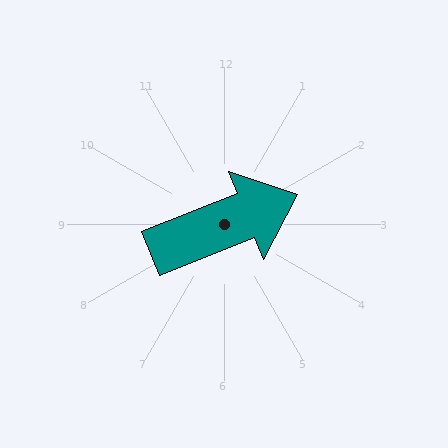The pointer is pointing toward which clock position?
Roughly 2 o'clock.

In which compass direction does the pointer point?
East.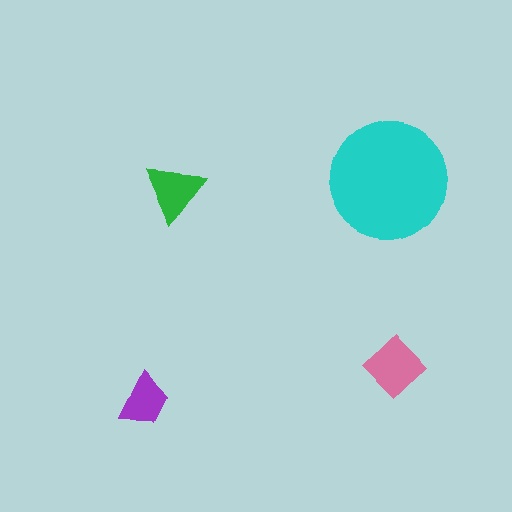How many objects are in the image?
There are 4 objects in the image.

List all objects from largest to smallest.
The cyan circle, the pink diamond, the green triangle, the purple trapezoid.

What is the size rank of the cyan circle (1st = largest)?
1st.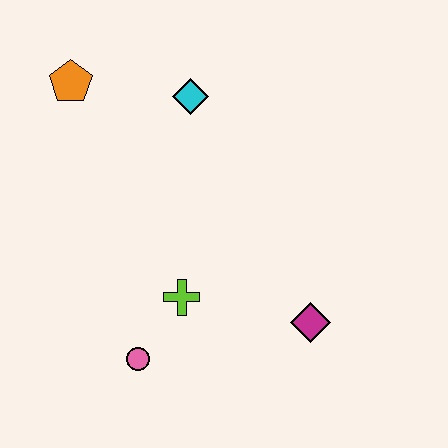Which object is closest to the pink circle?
The lime cross is closest to the pink circle.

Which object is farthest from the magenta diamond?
The orange pentagon is farthest from the magenta diamond.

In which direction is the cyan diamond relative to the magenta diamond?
The cyan diamond is above the magenta diamond.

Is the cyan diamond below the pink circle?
No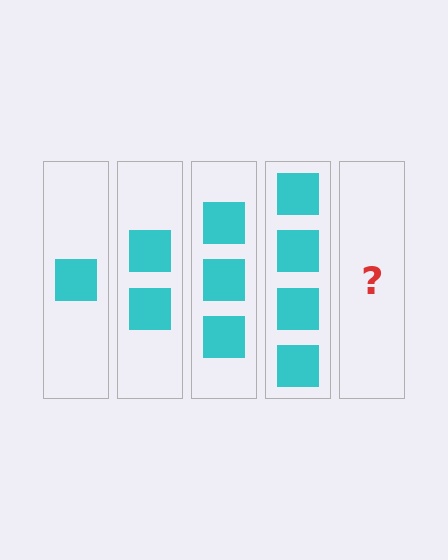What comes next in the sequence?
The next element should be 5 squares.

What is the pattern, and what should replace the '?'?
The pattern is that each step adds one more square. The '?' should be 5 squares.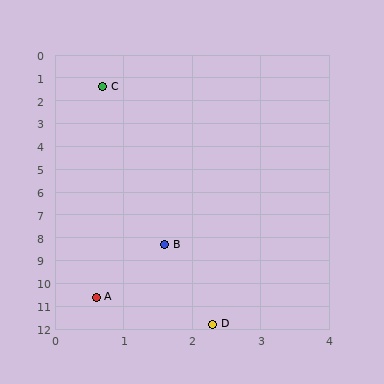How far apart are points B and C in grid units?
Points B and C are about 7.0 grid units apart.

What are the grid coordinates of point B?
Point B is at approximately (1.6, 8.3).